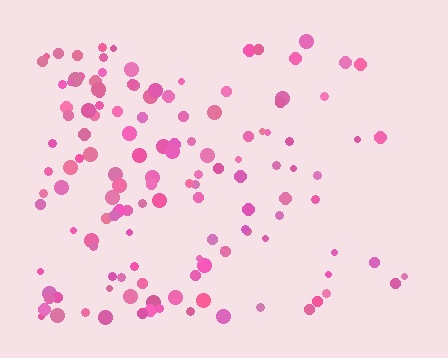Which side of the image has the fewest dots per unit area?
The right.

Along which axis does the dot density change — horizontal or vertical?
Horizontal.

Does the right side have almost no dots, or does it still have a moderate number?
Still a moderate number, just noticeably fewer than the left.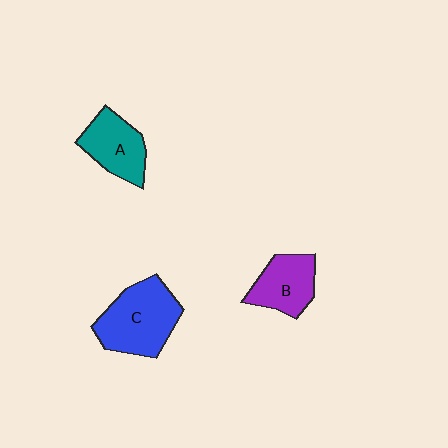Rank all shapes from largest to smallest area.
From largest to smallest: C (blue), A (teal), B (purple).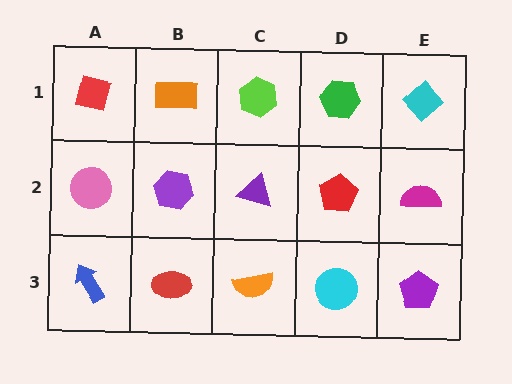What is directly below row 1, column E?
A magenta semicircle.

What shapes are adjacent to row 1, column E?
A magenta semicircle (row 2, column E), a green hexagon (row 1, column D).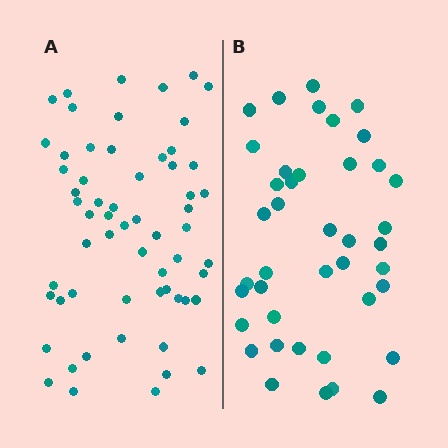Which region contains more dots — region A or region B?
Region A (the left region) has more dots.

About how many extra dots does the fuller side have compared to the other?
Region A has approximately 20 more dots than region B.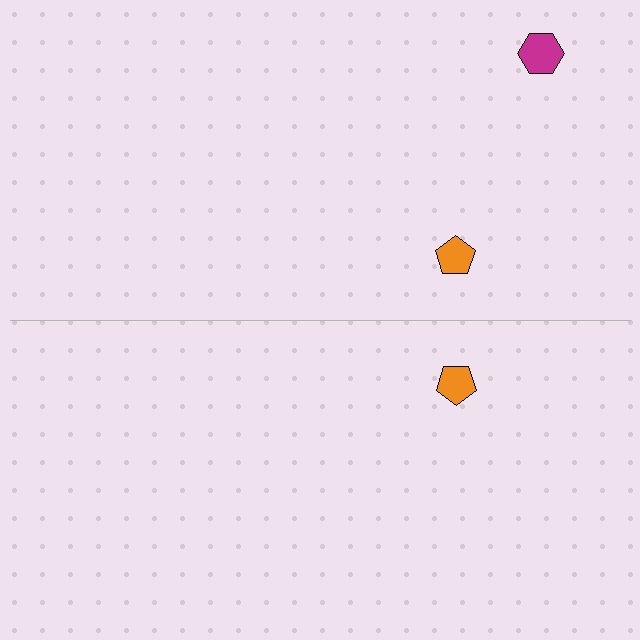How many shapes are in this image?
There are 3 shapes in this image.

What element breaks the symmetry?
A magenta hexagon is missing from the bottom side.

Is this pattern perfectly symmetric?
No, the pattern is not perfectly symmetric. A magenta hexagon is missing from the bottom side.